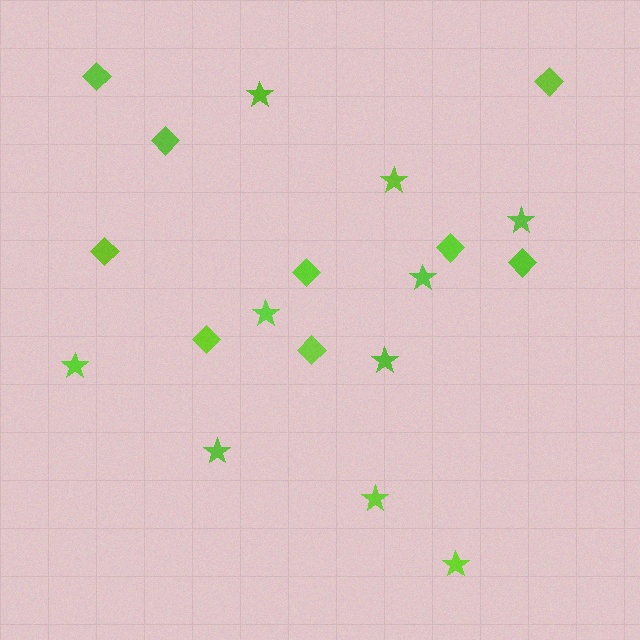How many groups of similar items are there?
There are 2 groups: one group of stars (10) and one group of diamonds (9).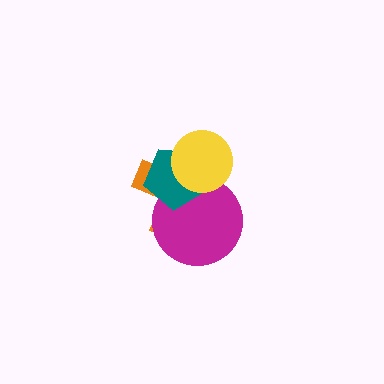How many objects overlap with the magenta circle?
3 objects overlap with the magenta circle.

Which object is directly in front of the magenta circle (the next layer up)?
The teal pentagon is directly in front of the magenta circle.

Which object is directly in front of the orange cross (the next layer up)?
The magenta circle is directly in front of the orange cross.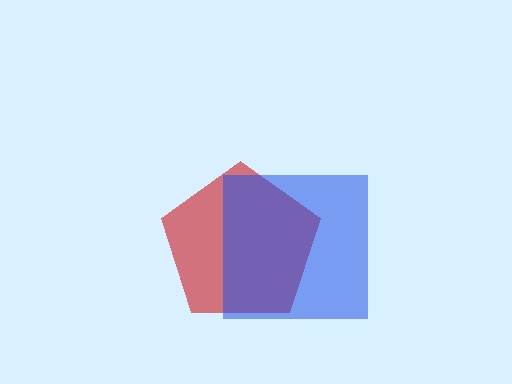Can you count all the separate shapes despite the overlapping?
Yes, there are 2 separate shapes.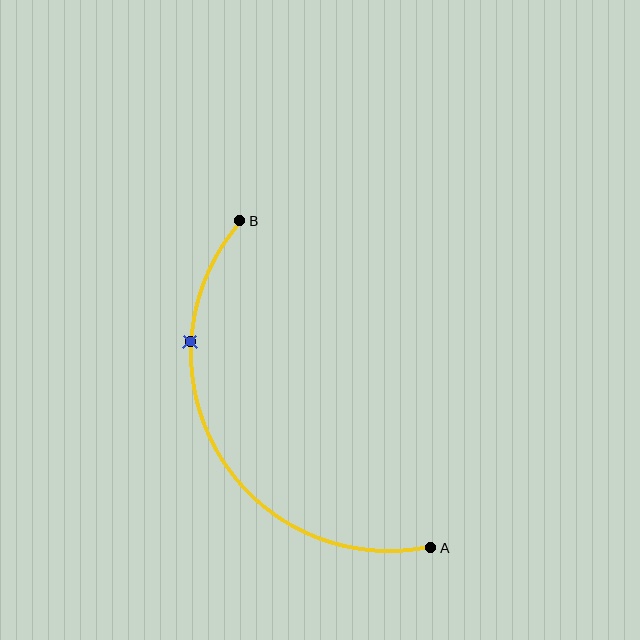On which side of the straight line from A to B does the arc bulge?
The arc bulges to the left of the straight line connecting A and B.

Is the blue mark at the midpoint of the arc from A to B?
No. The blue mark lies on the arc but is closer to endpoint B. The arc midpoint would be at the point on the curve equidistant along the arc from both A and B.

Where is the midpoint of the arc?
The arc midpoint is the point on the curve farthest from the straight line joining A and B. It sits to the left of that line.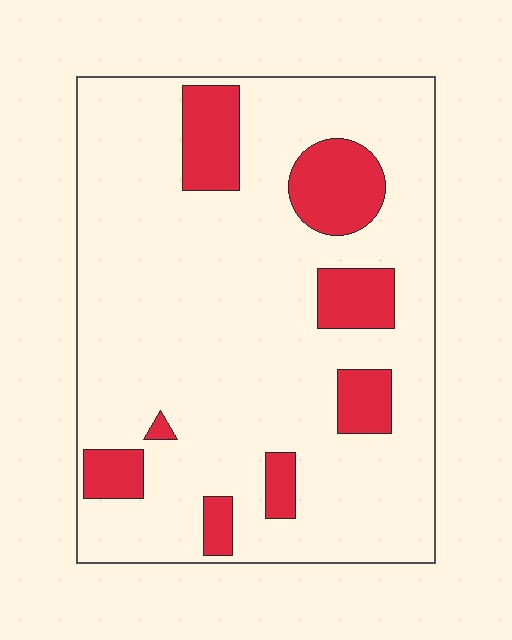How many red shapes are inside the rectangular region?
8.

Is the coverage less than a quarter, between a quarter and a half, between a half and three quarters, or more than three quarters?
Less than a quarter.